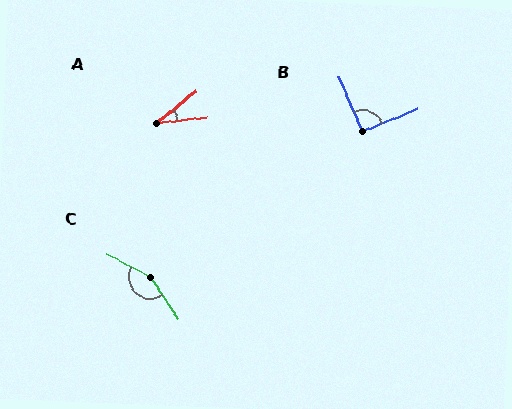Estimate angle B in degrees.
Approximately 91 degrees.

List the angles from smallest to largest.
A (32°), B (91°), C (151°).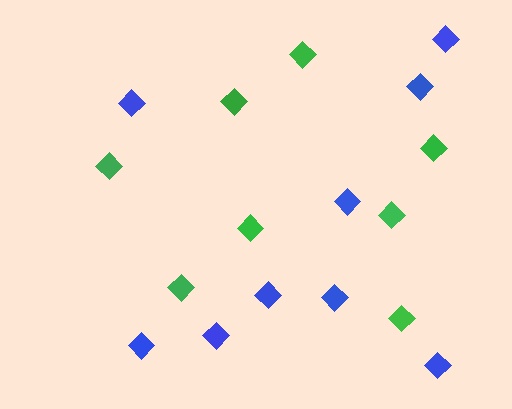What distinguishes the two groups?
There are 2 groups: one group of blue diamonds (9) and one group of green diamonds (8).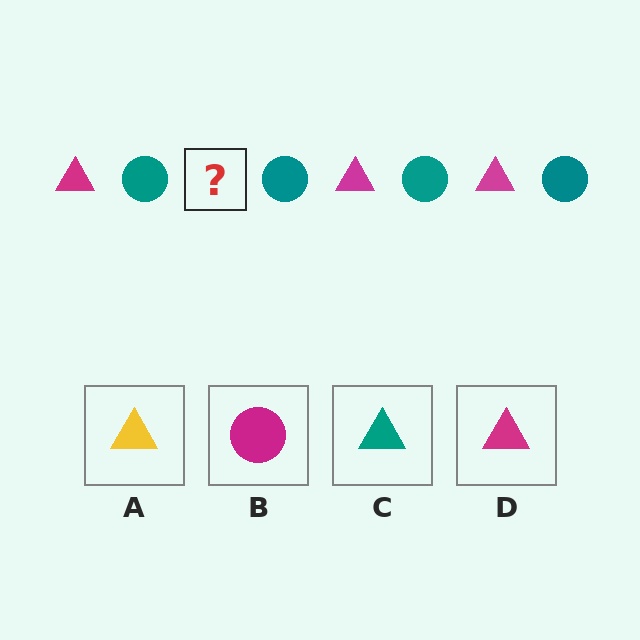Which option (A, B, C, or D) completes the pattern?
D.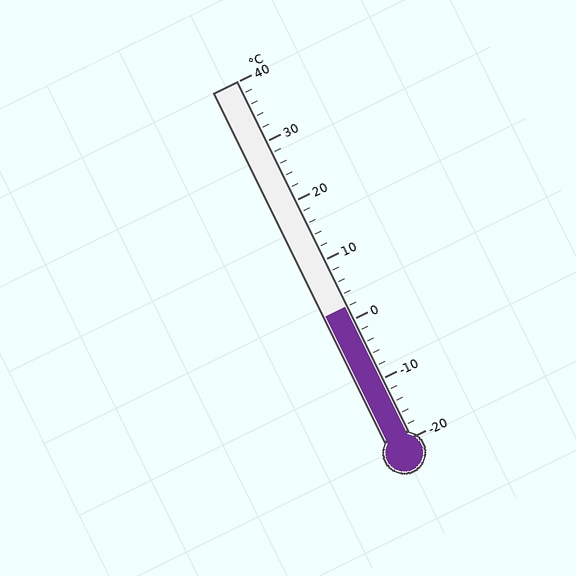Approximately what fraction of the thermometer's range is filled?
The thermometer is filled to approximately 35% of its range.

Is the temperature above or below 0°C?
The temperature is above 0°C.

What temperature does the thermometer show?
The thermometer shows approximately 2°C.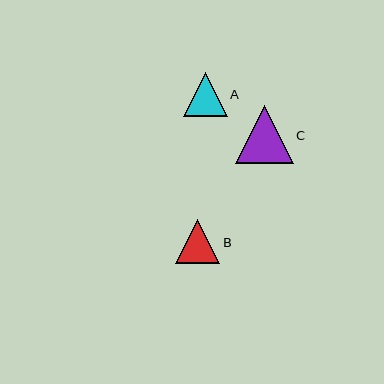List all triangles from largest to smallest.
From largest to smallest: C, B, A.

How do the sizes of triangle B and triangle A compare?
Triangle B and triangle A are approximately the same size.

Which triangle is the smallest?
Triangle A is the smallest with a size of approximately 44 pixels.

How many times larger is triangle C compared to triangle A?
Triangle C is approximately 1.3 times the size of triangle A.